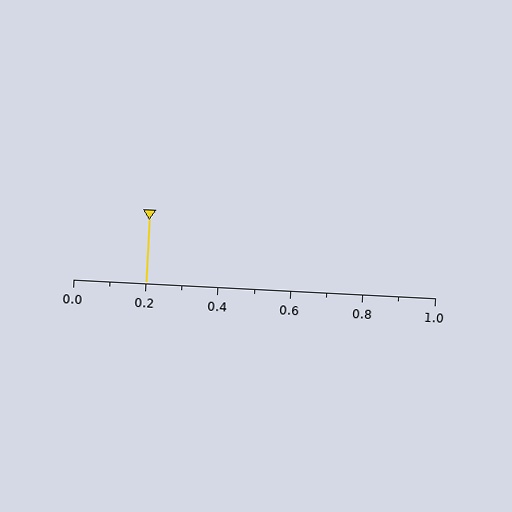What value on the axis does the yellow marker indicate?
The marker indicates approximately 0.2.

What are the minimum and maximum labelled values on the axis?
The axis runs from 0.0 to 1.0.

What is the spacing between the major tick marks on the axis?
The major ticks are spaced 0.2 apart.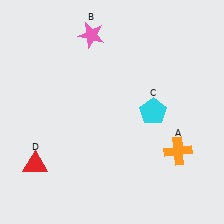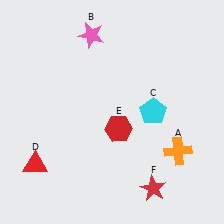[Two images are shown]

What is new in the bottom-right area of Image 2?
A red hexagon (E) was added in the bottom-right area of Image 2.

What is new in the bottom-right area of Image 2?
A red star (F) was added in the bottom-right area of Image 2.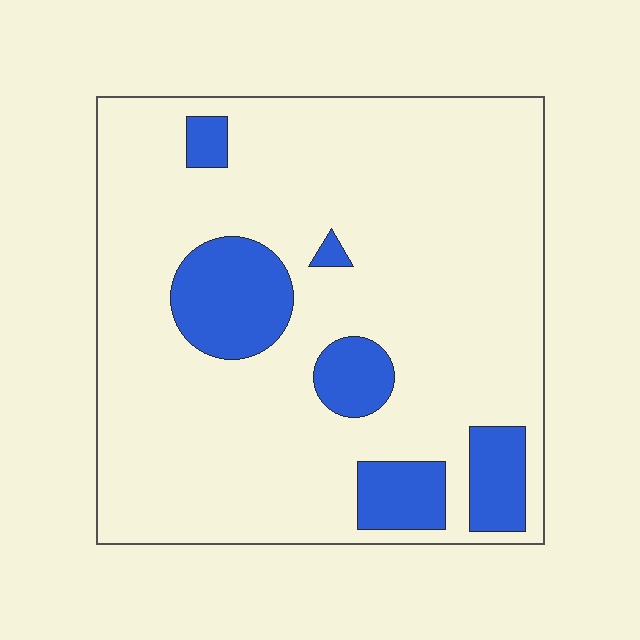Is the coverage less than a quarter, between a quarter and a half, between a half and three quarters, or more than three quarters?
Less than a quarter.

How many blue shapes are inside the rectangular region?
6.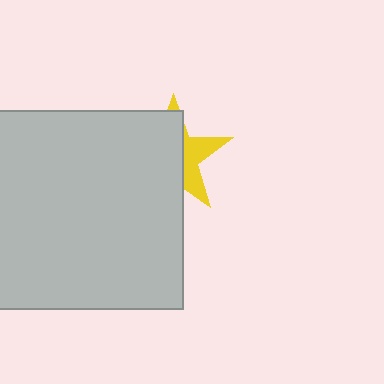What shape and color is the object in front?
The object in front is a light gray rectangle.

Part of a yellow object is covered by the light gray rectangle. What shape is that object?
It is a star.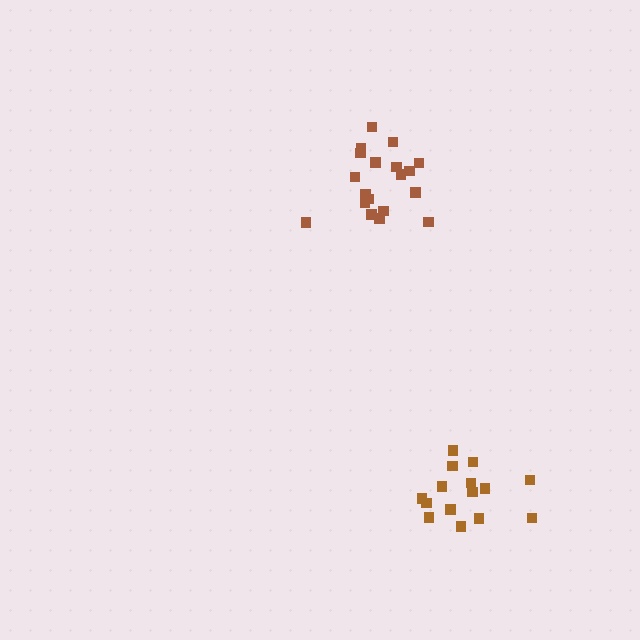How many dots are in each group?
Group 1: 15 dots, Group 2: 19 dots (34 total).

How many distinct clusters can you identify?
There are 2 distinct clusters.